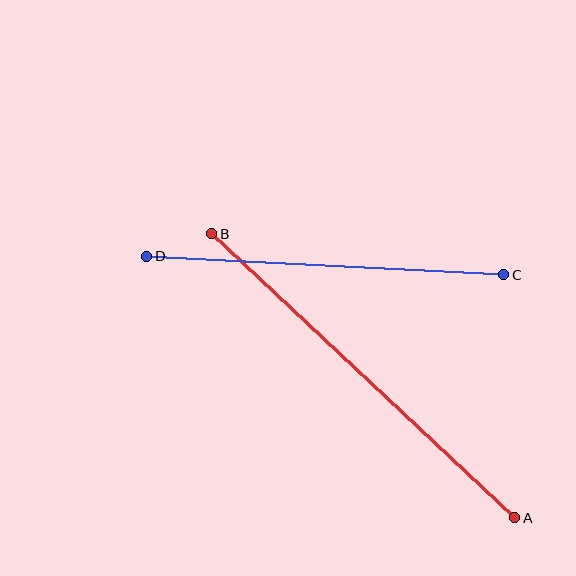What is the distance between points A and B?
The distance is approximately 415 pixels.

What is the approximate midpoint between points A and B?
The midpoint is at approximately (363, 376) pixels.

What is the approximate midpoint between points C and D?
The midpoint is at approximately (325, 266) pixels.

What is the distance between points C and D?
The distance is approximately 358 pixels.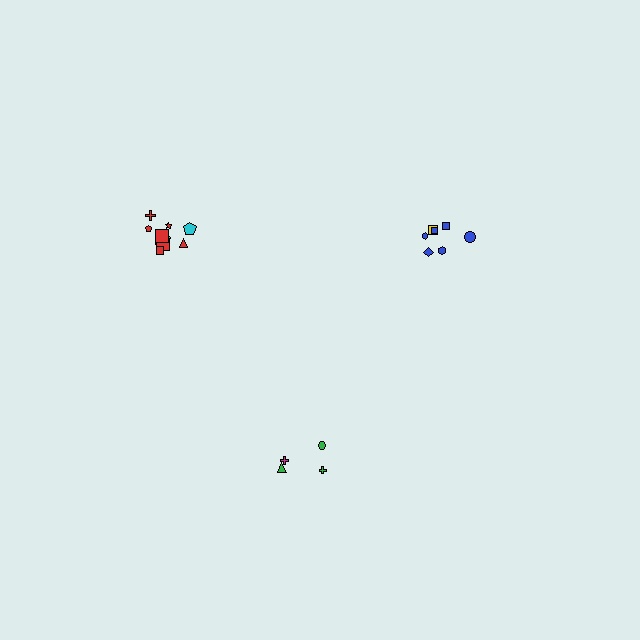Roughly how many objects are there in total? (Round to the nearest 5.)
Roughly 20 objects in total.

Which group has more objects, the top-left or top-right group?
The top-left group.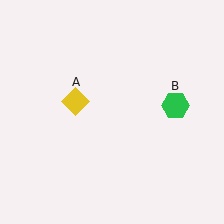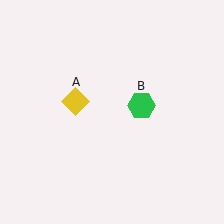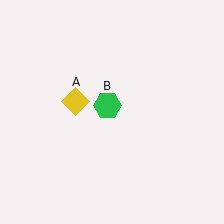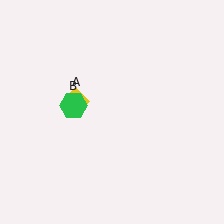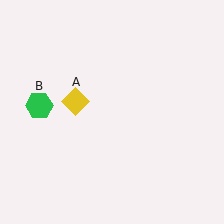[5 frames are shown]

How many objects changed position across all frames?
1 object changed position: green hexagon (object B).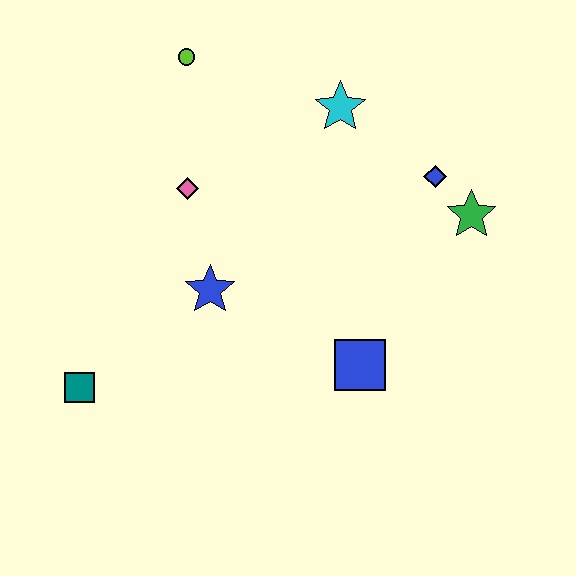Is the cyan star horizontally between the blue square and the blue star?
Yes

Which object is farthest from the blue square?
The lime circle is farthest from the blue square.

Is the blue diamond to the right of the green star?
No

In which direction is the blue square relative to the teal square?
The blue square is to the right of the teal square.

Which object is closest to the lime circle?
The pink diamond is closest to the lime circle.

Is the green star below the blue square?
No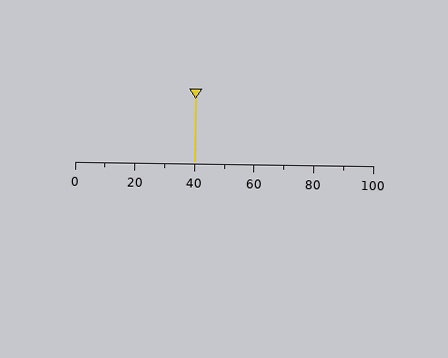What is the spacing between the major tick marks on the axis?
The major ticks are spaced 20 apart.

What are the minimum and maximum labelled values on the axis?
The axis runs from 0 to 100.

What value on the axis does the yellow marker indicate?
The marker indicates approximately 40.